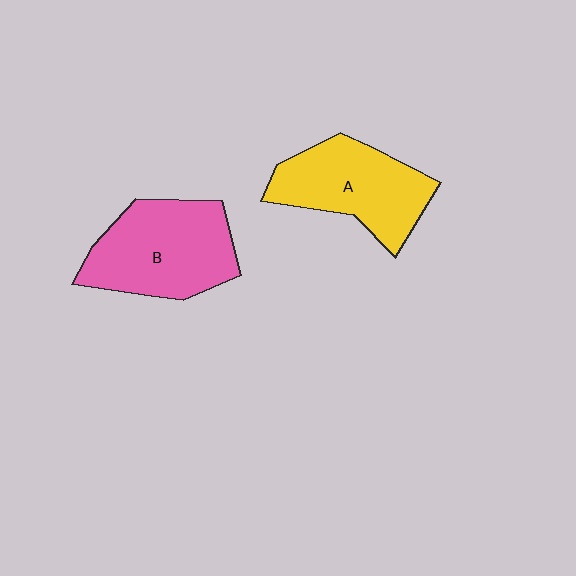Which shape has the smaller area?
Shape A (yellow).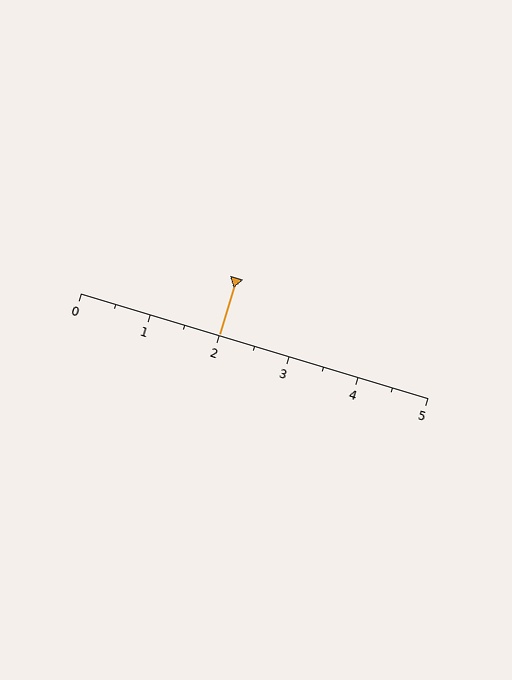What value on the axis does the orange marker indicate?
The marker indicates approximately 2.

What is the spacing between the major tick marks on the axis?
The major ticks are spaced 1 apart.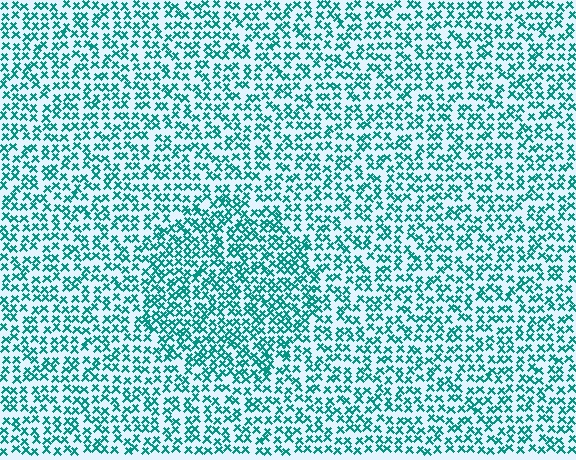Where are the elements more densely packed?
The elements are more densely packed inside the circle boundary.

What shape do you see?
I see a circle.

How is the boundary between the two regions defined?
The boundary is defined by a change in element density (approximately 1.5x ratio). All elements are the same color, size, and shape.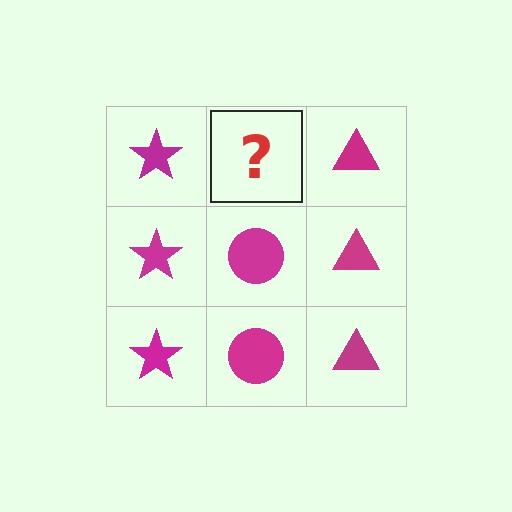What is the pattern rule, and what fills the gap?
The rule is that each column has a consistent shape. The gap should be filled with a magenta circle.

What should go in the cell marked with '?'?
The missing cell should contain a magenta circle.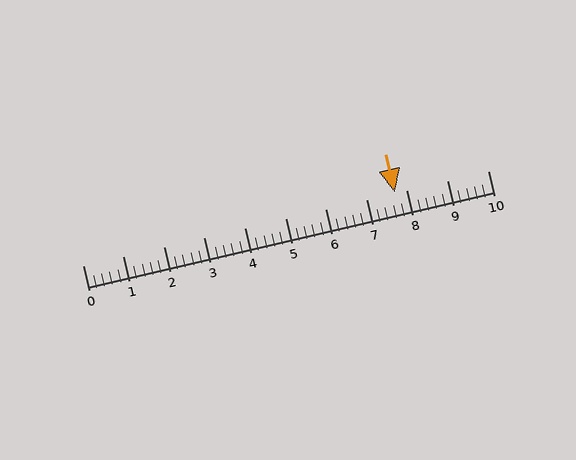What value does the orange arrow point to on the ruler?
The orange arrow points to approximately 7.7.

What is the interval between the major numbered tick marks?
The major tick marks are spaced 1 units apart.